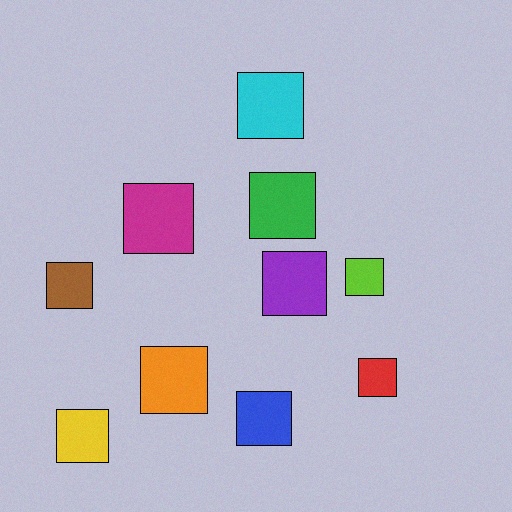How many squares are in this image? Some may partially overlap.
There are 10 squares.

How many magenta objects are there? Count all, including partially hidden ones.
There is 1 magenta object.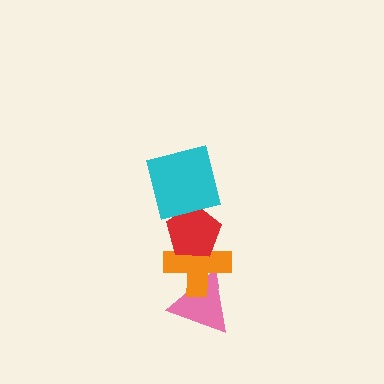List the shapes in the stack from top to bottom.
From top to bottom: the cyan square, the red pentagon, the orange cross, the pink triangle.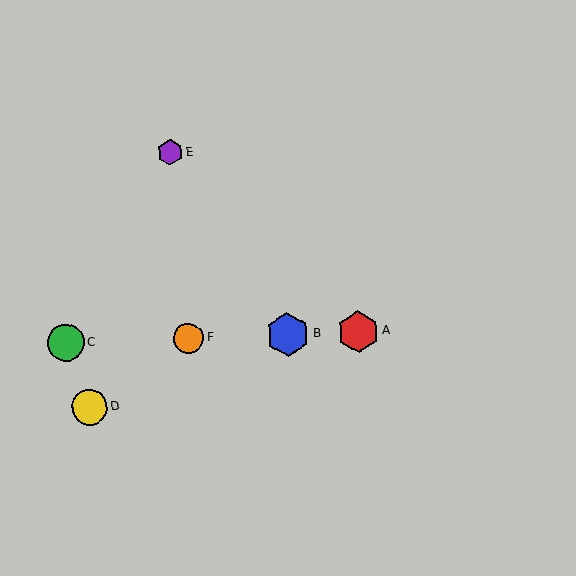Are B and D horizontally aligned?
No, B is at y≈334 and D is at y≈407.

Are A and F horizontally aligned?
Yes, both are at y≈332.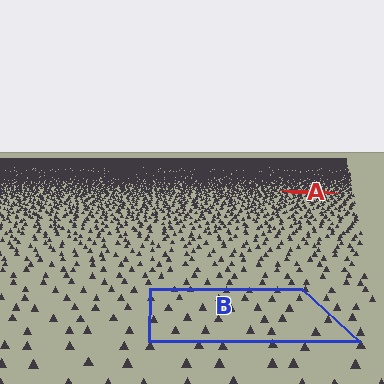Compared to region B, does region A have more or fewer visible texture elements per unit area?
Region A has more texture elements per unit area — they are packed more densely because it is farther away.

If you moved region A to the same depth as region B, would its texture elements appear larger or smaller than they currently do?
They would appear larger. At a closer depth, the same texture elements are projected at a bigger on-screen size.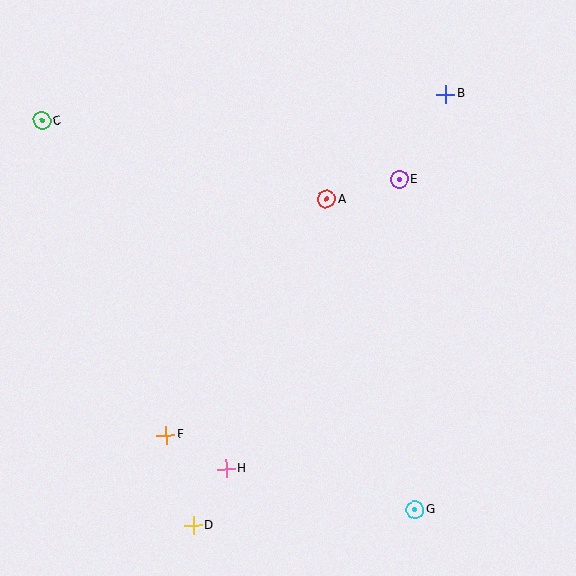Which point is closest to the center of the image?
Point A at (326, 199) is closest to the center.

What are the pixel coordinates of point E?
Point E is at (399, 180).